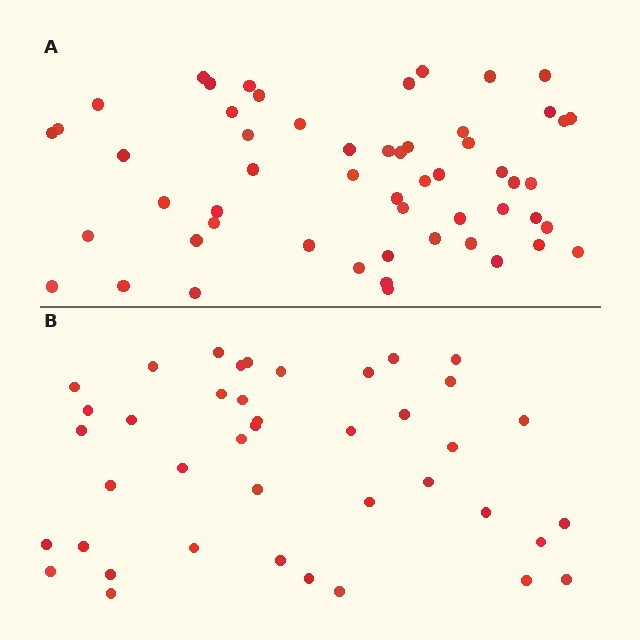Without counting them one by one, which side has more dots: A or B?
Region A (the top region) has more dots.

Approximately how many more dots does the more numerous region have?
Region A has approximately 15 more dots than region B.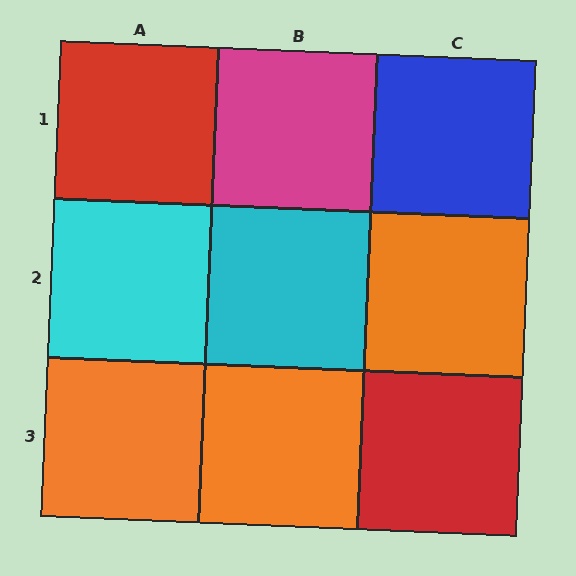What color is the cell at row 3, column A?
Orange.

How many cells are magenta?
1 cell is magenta.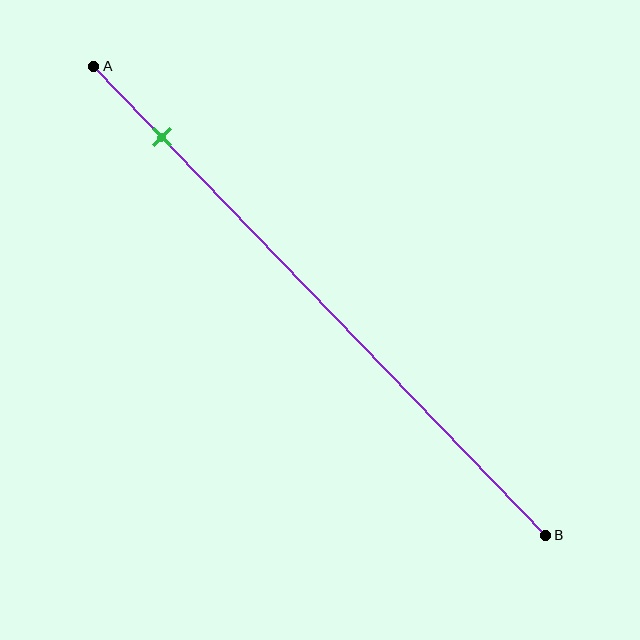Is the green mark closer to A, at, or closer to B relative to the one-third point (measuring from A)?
The green mark is closer to point A than the one-third point of segment AB.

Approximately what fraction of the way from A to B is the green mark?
The green mark is approximately 15% of the way from A to B.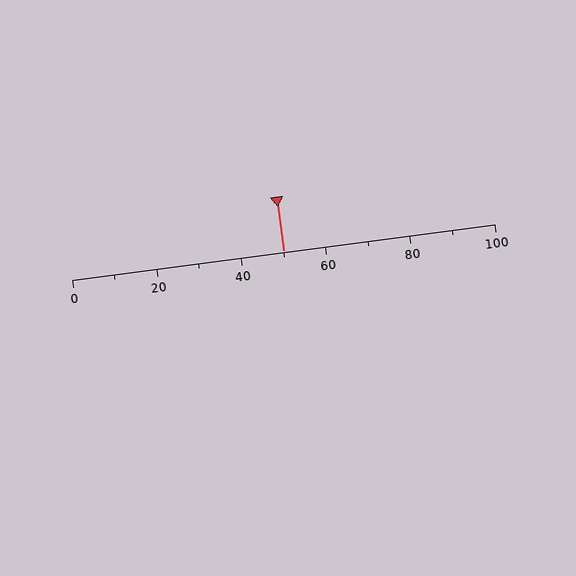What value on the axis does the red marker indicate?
The marker indicates approximately 50.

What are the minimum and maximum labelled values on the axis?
The axis runs from 0 to 100.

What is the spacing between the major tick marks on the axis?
The major ticks are spaced 20 apart.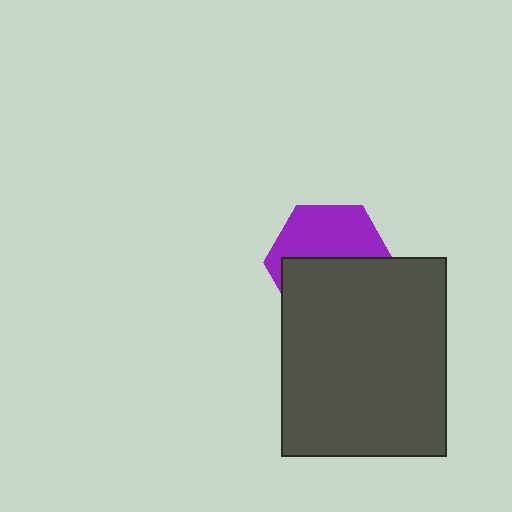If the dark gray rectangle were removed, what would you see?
You would see the complete purple hexagon.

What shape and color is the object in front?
The object in front is a dark gray rectangle.